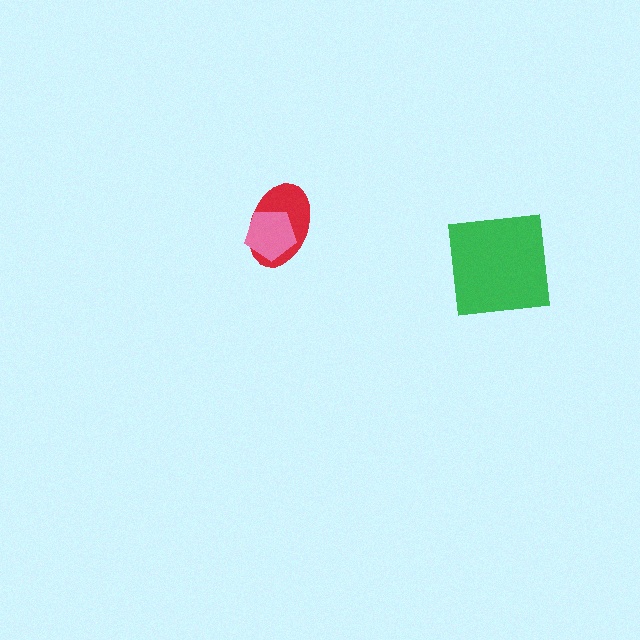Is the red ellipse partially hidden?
Yes, it is partially covered by another shape.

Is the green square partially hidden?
No, no other shape covers it.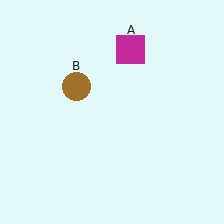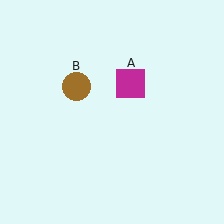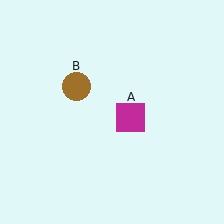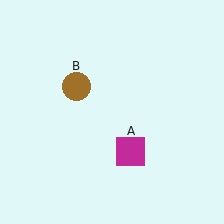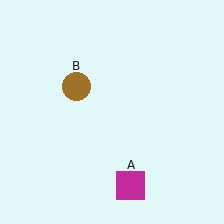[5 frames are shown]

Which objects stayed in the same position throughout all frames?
Brown circle (object B) remained stationary.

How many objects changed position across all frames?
1 object changed position: magenta square (object A).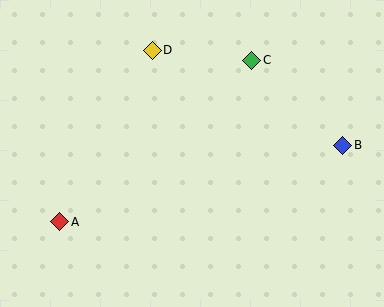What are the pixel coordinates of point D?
Point D is at (152, 50).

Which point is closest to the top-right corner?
Point C is closest to the top-right corner.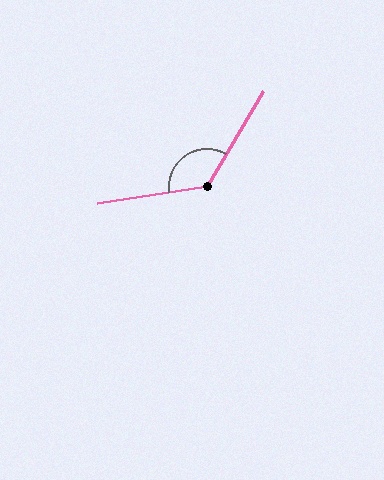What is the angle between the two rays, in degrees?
Approximately 129 degrees.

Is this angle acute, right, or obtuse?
It is obtuse.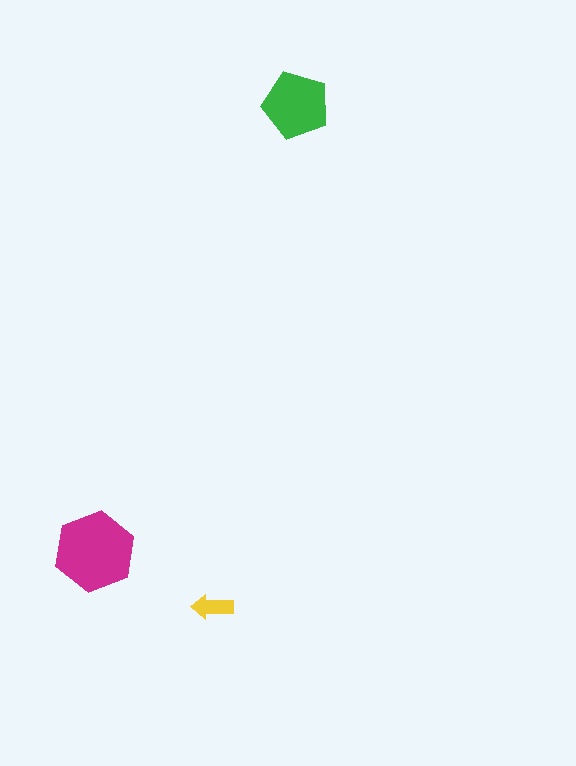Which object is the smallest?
The yellow arrow.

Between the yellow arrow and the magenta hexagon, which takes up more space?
The magenta hexagon.